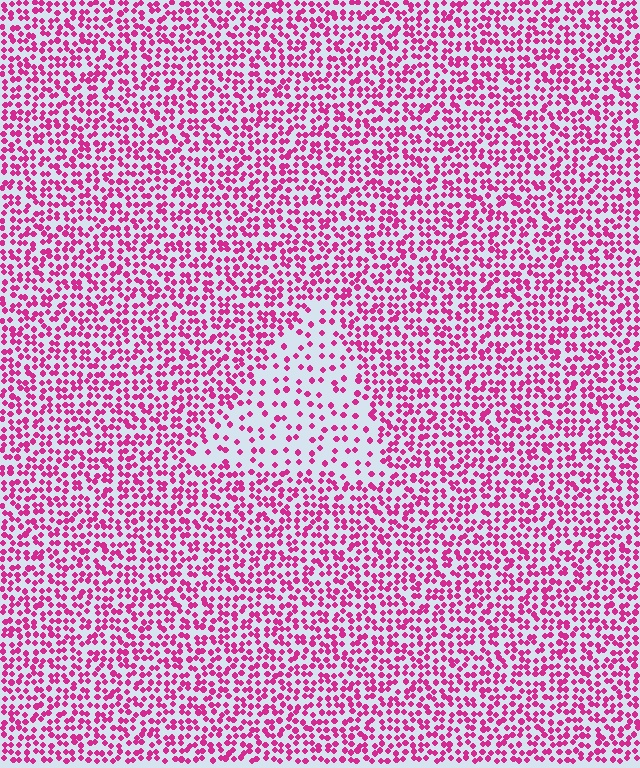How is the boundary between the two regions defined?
The boundary is defined by a change in element density (approximately 2.3x ratio). All elements are the same color, size, and shape.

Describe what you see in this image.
The image contains small magenta elements arranged at two different densities. A triangle-shaped region is visible where the elements are less densely packed than the surrounding area.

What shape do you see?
I see a triangle.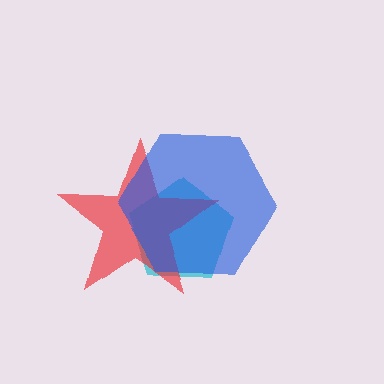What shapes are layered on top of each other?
The layered shapes are: a cyan pentagon, a red star, a blue hexagon.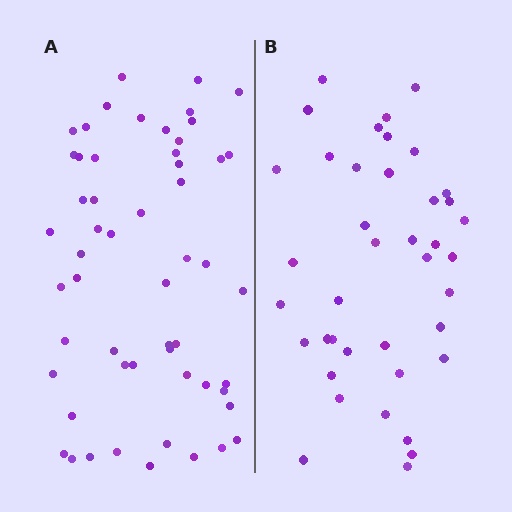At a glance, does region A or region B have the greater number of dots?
Region A (the left region) has more dots.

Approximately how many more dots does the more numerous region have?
Region A has approximately 15 more dots than region B.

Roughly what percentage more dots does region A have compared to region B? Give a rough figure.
About 40% more.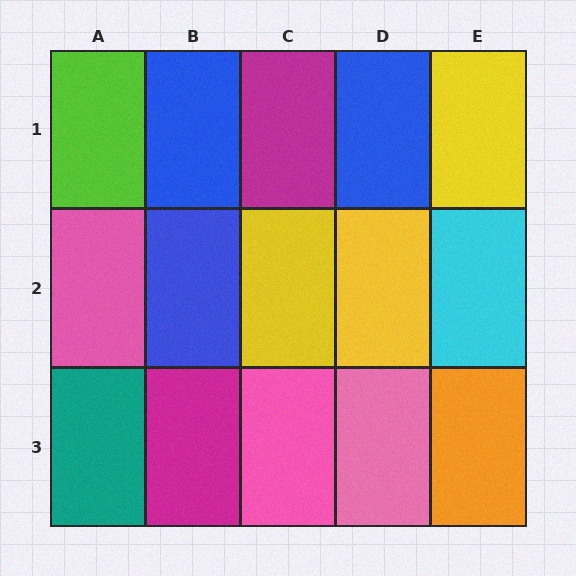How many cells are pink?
3 cells are pink.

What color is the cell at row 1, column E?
Yellow.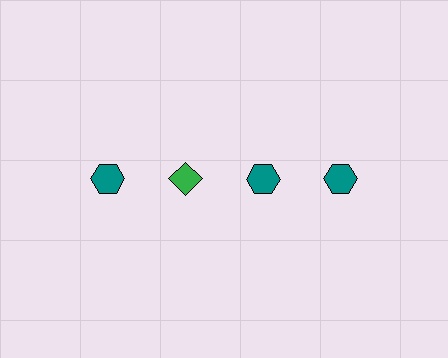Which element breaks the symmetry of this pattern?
The green diamond in the top row, second from left column breaks the symmetry. All other shapes are teal hexagons.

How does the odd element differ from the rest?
It differs in both color (green instead of teal) and shape (diamond instead of hexagon).